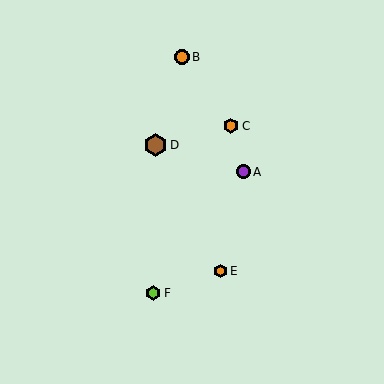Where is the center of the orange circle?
The center of the orange circle is at (182, 57).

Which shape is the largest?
The brown hexagon (labeled D) is the largest.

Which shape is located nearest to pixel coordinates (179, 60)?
The orange circle (labeled B) at (182, 57) is nearest to that location.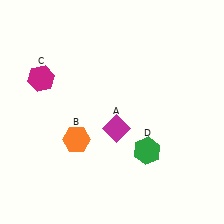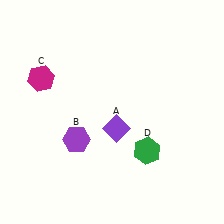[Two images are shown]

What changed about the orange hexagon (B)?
In Image 1, B is orange. In Image 2, it changed to purple.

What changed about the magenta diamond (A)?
In Image 1, A is magenta. In Image 2, it changed to purple.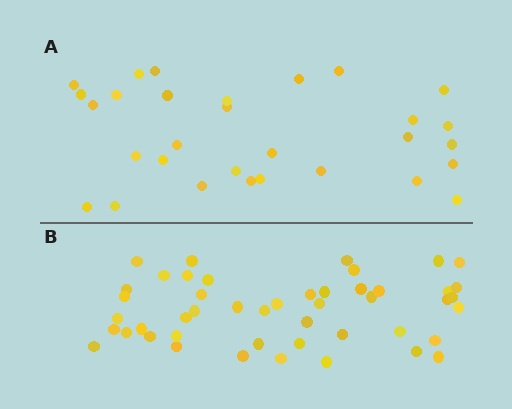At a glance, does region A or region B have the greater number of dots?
Region B (the bottom region) has more dots.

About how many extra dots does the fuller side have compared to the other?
Region B has approximately 15 more dots than region A.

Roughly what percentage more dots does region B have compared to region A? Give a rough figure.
About 55% more.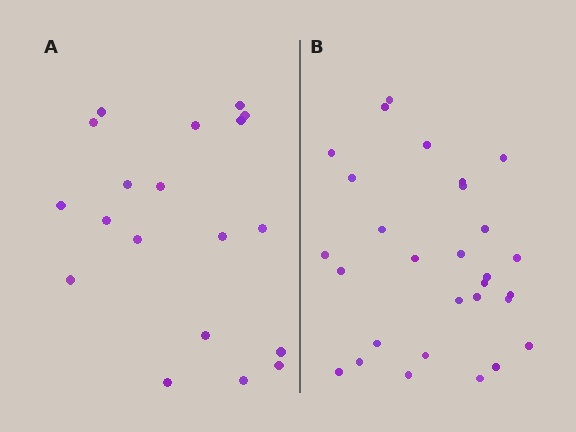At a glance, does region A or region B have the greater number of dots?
Region B (the right region) has more dots.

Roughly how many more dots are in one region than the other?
Region B has roughly 10 or so more dots than region A.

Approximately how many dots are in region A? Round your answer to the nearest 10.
About 20 dots. (The exact count is 19, which rounds to 20.)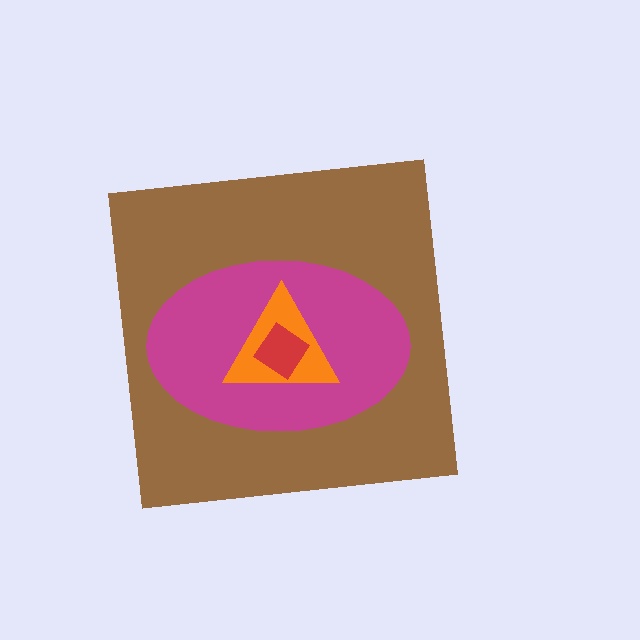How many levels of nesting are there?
4.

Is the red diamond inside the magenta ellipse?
Yes.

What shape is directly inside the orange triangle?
The red diamond.